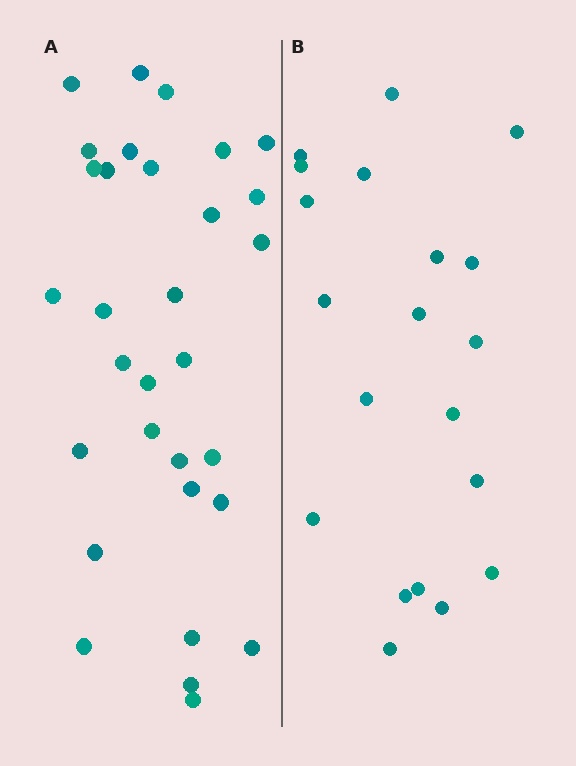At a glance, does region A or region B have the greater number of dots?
Region A (the left region) has more dots.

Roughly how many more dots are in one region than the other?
Region A has roughly 12 or so more dots than region B.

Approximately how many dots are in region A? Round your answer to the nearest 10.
About 30 dots. (The exact count is 31, which rounds to 30.)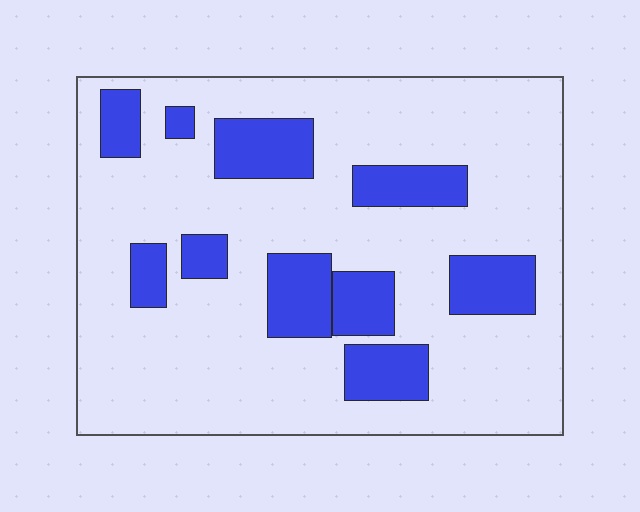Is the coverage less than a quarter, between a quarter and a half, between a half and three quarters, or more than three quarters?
Less than a quarter.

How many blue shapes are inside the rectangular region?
10.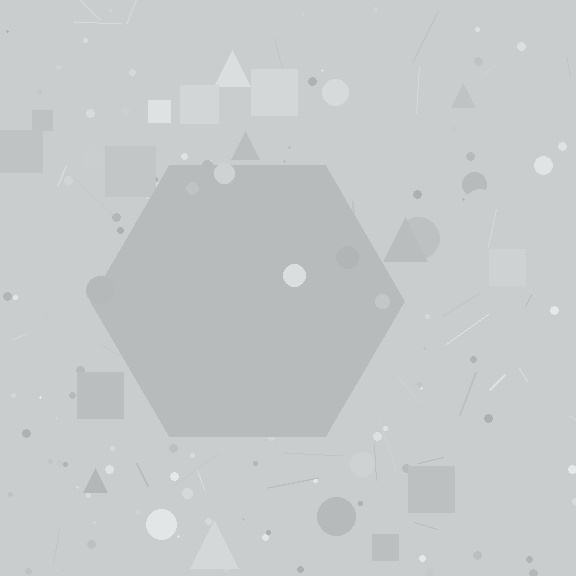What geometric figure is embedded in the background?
A hexagon is embedded in the background.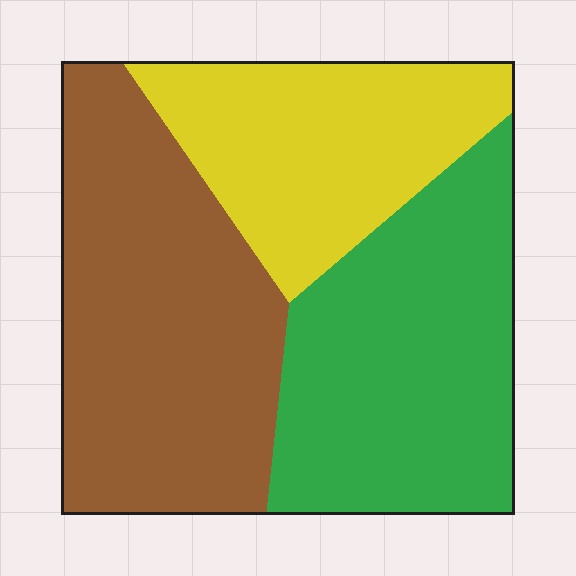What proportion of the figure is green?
Green covers 35% of the figure.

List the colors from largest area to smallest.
From largest to smallest: brown, green, yellow.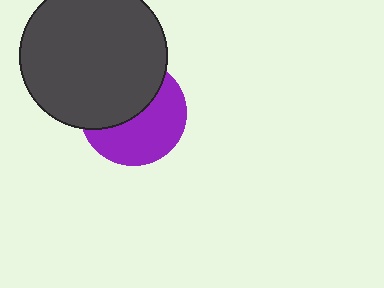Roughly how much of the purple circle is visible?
About half of it is visible (roughly 53%).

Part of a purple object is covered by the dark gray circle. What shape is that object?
It is a circle.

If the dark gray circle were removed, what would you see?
You would see the complete purple circle.